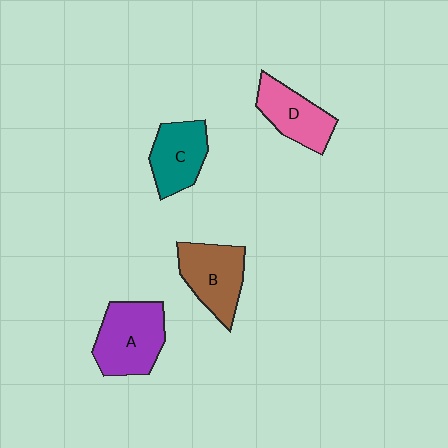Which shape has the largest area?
Shape A (purple).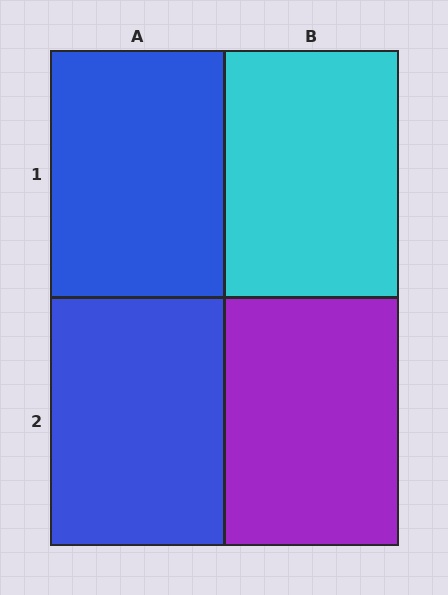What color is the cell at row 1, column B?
Cyan.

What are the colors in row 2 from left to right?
Blue, purple.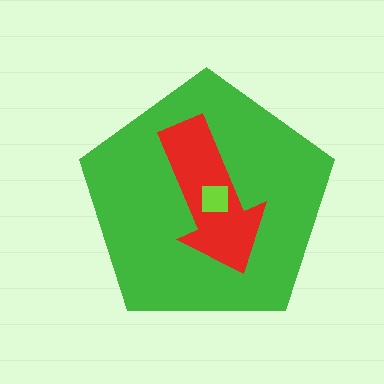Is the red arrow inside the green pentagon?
Yes.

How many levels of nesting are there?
3.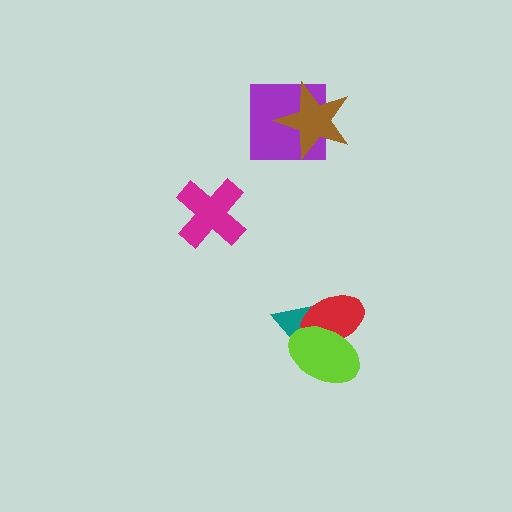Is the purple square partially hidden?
Yes, it is partially covered by another shape.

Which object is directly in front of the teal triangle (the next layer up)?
The red ellipse is directly in front of the teal triangle.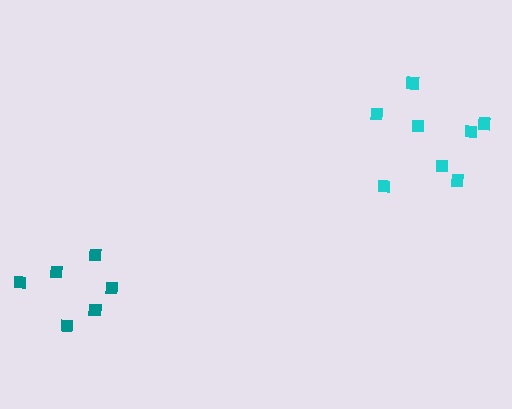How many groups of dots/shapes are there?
There are 2 groups.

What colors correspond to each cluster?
The clusters are colored: teal, cyan.